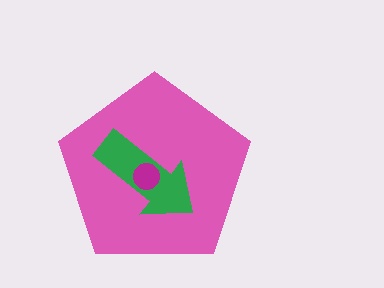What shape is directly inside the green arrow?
The magenta circle.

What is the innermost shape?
The magenta circle.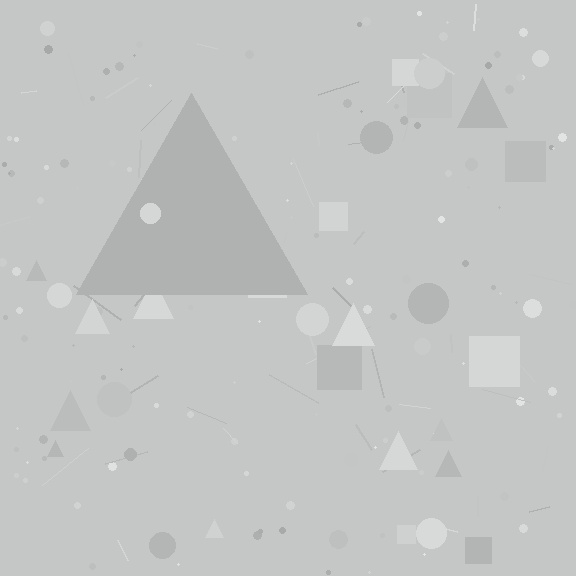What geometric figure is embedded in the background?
A triangle is embedded in the background.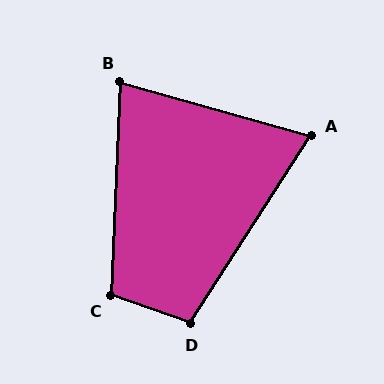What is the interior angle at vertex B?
Approximately 77 degrees (acute).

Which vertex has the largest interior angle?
C, at approximately 107 degrees.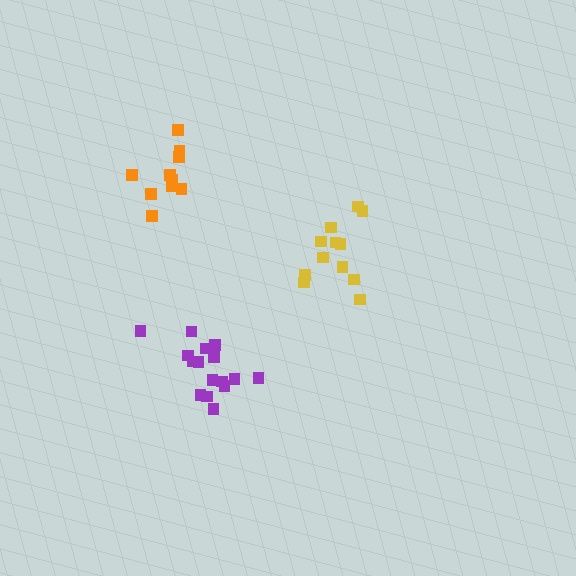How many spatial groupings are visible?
There are 3 spatial groupings.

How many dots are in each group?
Group 1: 16 dots, Group 2: 10 dots, Group 3: 13 dots (39 total).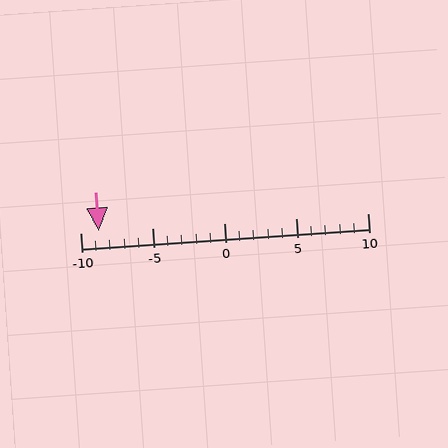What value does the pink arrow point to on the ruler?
The pink arrow points to approximately -9.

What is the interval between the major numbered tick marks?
The major tick marks are spaced 5 units apart.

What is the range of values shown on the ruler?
The ruler shows values from -10 to 10.